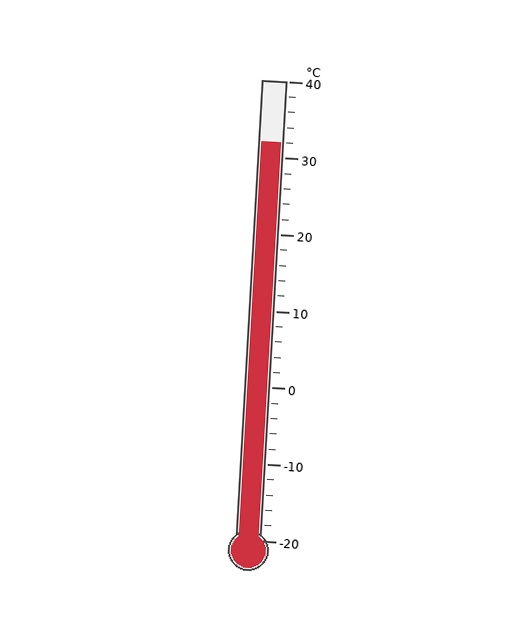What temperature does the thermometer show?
The thermometer shows approximately 32°C.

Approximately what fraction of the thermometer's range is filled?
The thermometer is filled to approximately 85% of its range.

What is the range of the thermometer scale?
The thermometer scale ranges from -20°C to 40°C.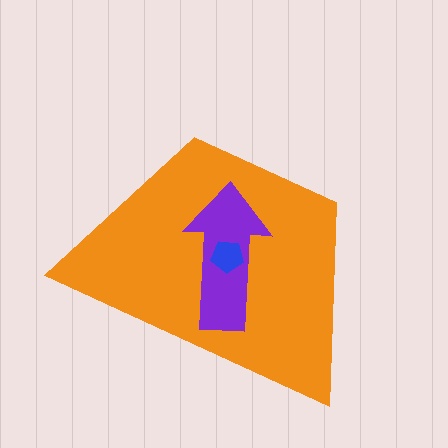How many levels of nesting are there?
3.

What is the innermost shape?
The blue pentagon.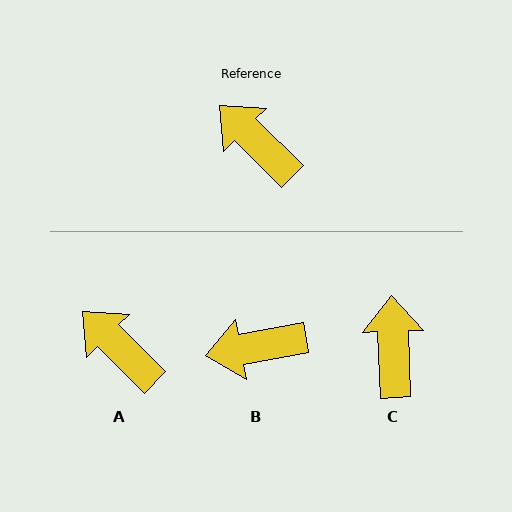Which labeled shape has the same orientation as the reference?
A.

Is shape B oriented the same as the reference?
No, it is off by about 54 degrees.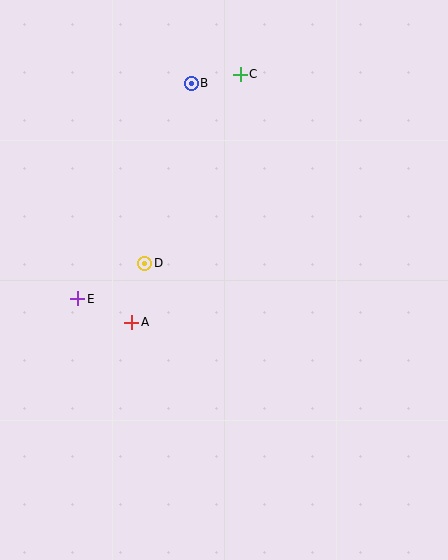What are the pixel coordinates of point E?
Point E is at (78, 299).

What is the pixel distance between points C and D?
The distance between C and D is 212 pixels.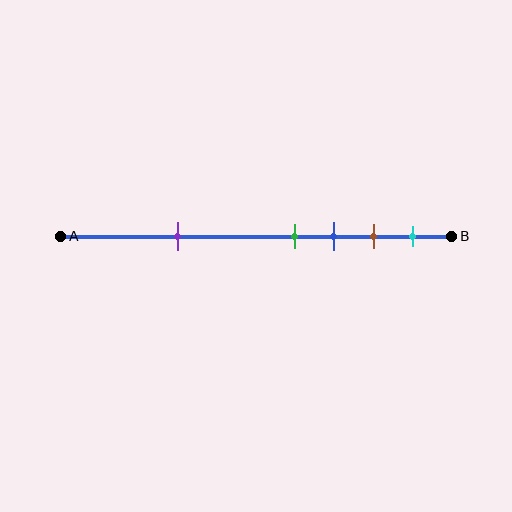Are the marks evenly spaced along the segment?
No, the marks are not evenly spaced.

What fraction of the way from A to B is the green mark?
The green mark is approximately 60% (0.6) of the way from A to B.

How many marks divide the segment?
There are 5 marks dividing the segment.